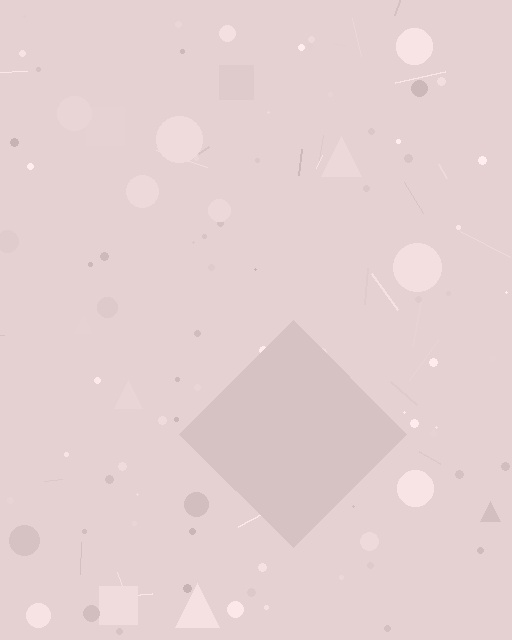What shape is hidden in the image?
A diamond is hidden in the image.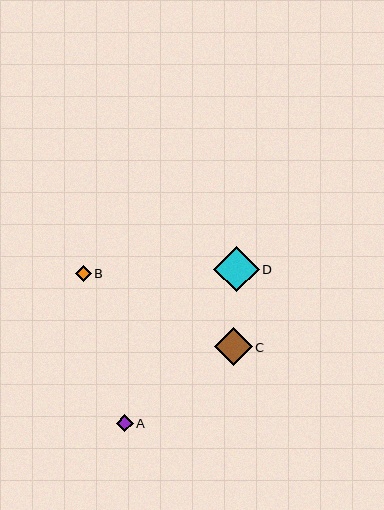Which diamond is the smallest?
Diamond B is the smallest with a size of approximately 16 pixels.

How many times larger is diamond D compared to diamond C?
Diamond D is approximately 1.2 times the size of diamond C.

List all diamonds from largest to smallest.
From largest to smallest: D, C, A, B.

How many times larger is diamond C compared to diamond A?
Diamond C is approximately 2.2 times the size of diamond A.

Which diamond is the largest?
Diamond D is the largest with a size of approximately 45 pixels.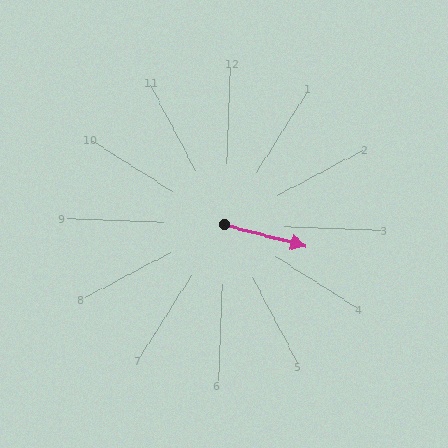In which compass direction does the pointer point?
East.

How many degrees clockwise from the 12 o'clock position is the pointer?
Approximately 103 degrees.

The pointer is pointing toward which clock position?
Roughly 3 o'clock.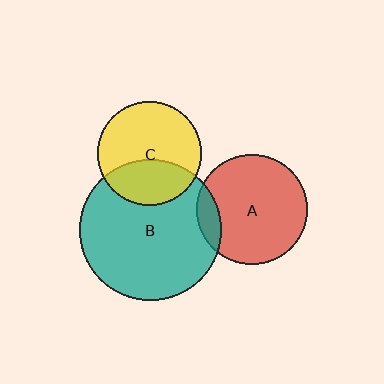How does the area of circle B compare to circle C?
Approximately 1.9 times.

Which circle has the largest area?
Circle B (teal).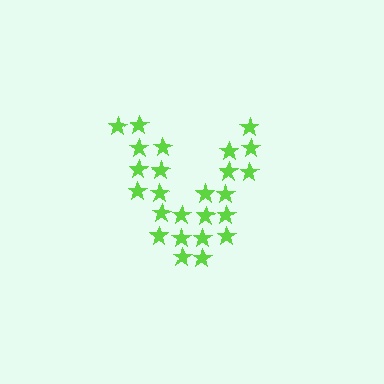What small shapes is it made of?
It is made of small stars.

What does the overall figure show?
The overall figure shows the letter V.